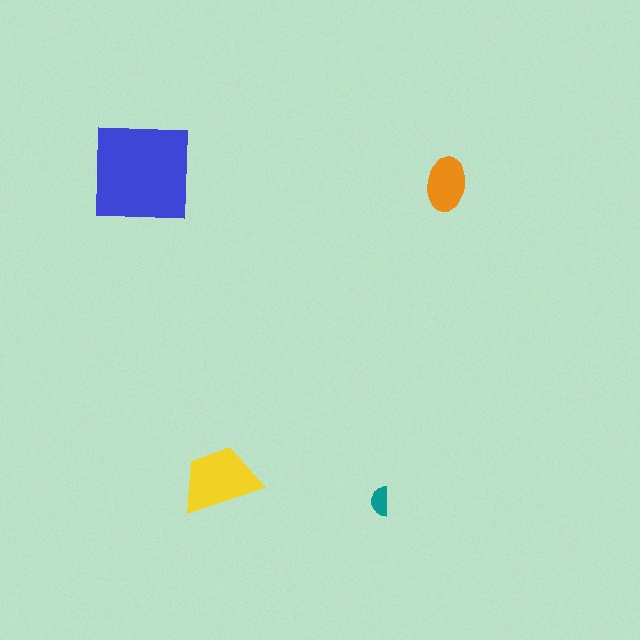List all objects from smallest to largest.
The teal semicircle, the orange ellipse, the yellow trapezoid, the blue square.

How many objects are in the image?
There are 4 objects in the image.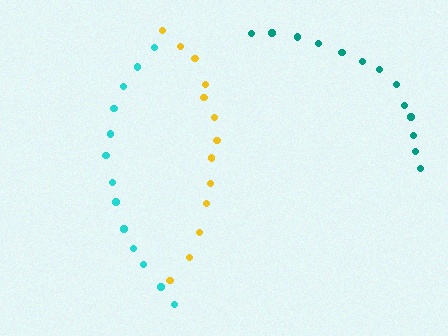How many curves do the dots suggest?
There are 3 distinct paths.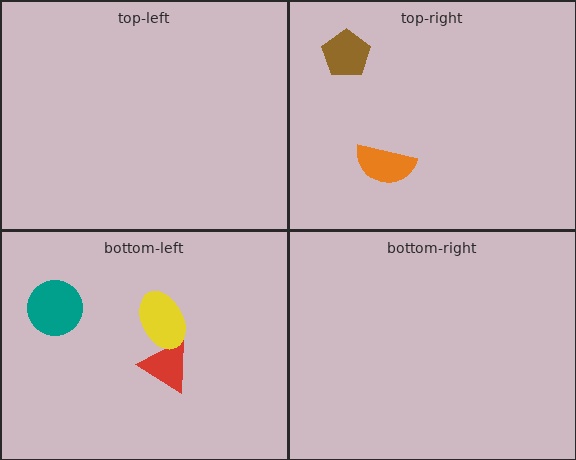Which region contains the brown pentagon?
The top-right region.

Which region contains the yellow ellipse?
The bottom-left region.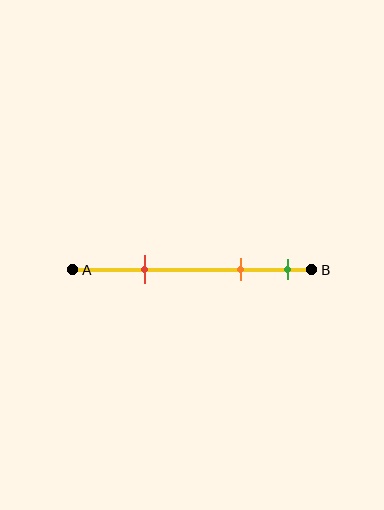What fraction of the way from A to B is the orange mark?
The orange mark is approximately 70% (0.7) of the way from A to B.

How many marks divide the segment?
There are 3 marks dividing the segment.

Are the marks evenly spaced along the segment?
No, the marks are not evenly spaced.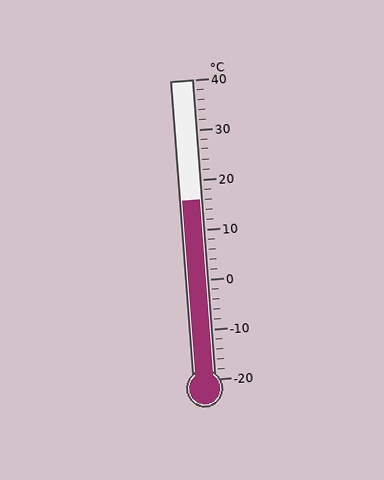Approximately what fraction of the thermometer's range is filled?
The thermometer is filled to approximately 60% of its range.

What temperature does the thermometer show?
The thermometer shows approximately 16°C.